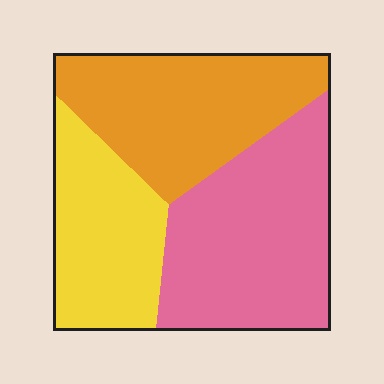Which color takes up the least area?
Yellow, at roughly 25%.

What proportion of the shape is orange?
Orange covers 34% of the shape.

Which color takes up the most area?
Pink, at roughly 40%.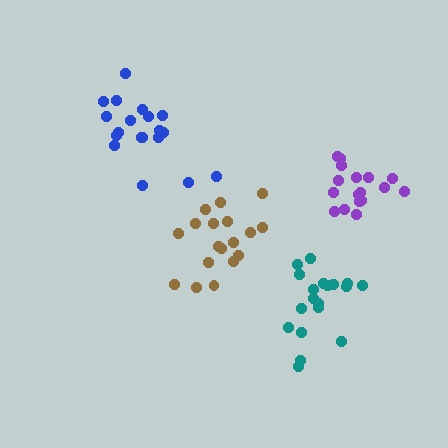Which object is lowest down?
The teal cluster is bottommost.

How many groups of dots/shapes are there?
There are 4 groups.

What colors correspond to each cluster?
The clusters are colored: blue, purple, teal, brown.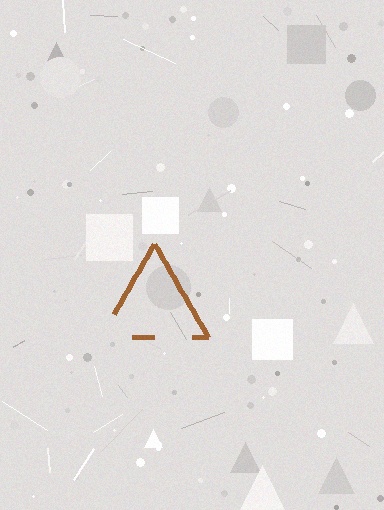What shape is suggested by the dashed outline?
The dashed outline suggests a triangle.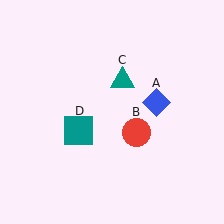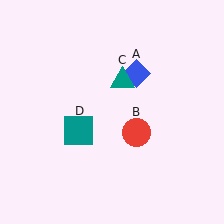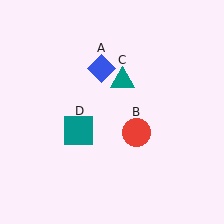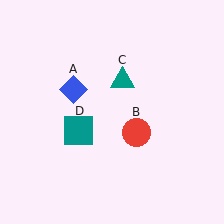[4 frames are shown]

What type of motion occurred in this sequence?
The blue diamond (object A) rotated counterclockwise around the center of the scene.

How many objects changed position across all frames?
1 object changed position: blue diamond (object A).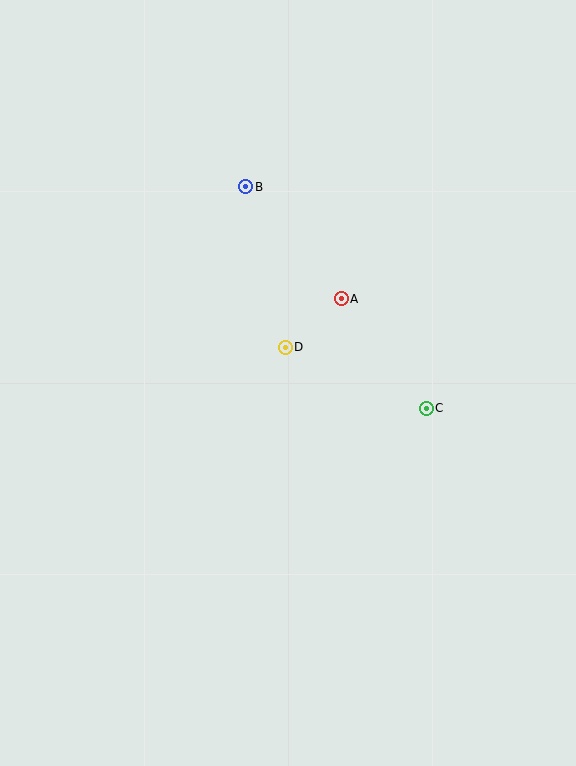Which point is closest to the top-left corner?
Point B is closest to the top-left corner.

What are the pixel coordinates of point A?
Point A is at (341, 299).